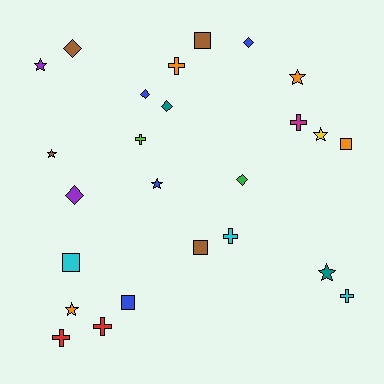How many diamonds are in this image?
There are 6 diamonds.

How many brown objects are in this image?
There are 4 brown objects.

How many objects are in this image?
There are 25 objects.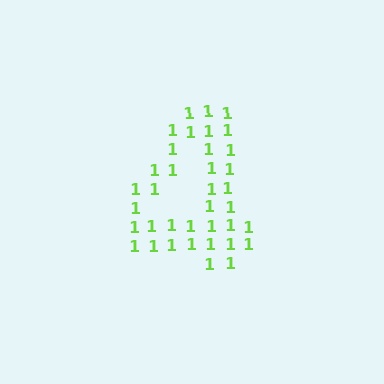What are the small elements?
The small elements are digit 1's.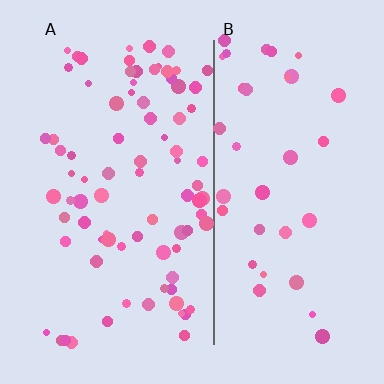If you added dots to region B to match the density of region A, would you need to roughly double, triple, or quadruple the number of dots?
Approximately double.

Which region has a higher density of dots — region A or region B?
A (the left).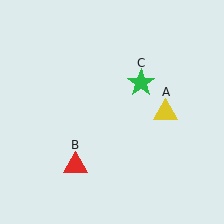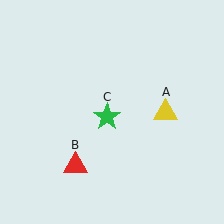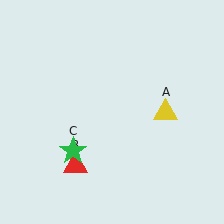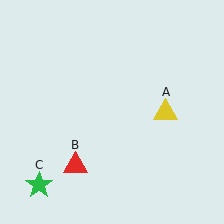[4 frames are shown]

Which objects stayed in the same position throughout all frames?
Yellow triangle (object A) and red triangle (object B) remained stationary.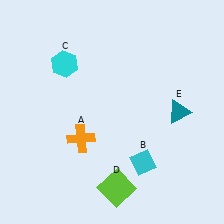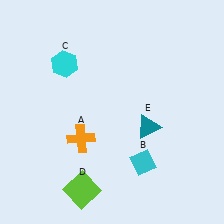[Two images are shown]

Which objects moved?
The objects that moved are: the lime square (D), the teal triangle (E).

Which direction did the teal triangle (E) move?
The teal triangle (E) moved left.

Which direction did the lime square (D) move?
The lime square (D) moved left.